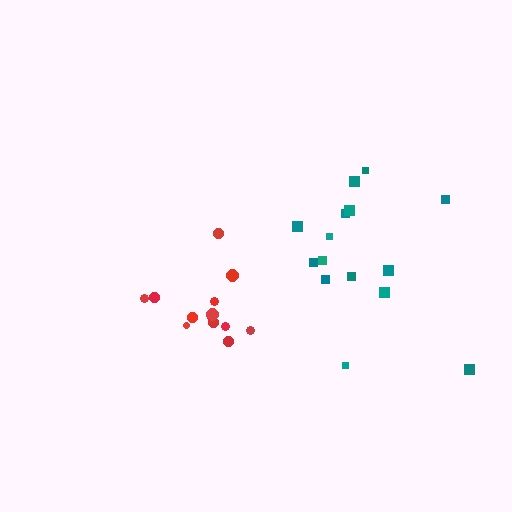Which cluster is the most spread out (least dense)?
Teal.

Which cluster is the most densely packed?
Red.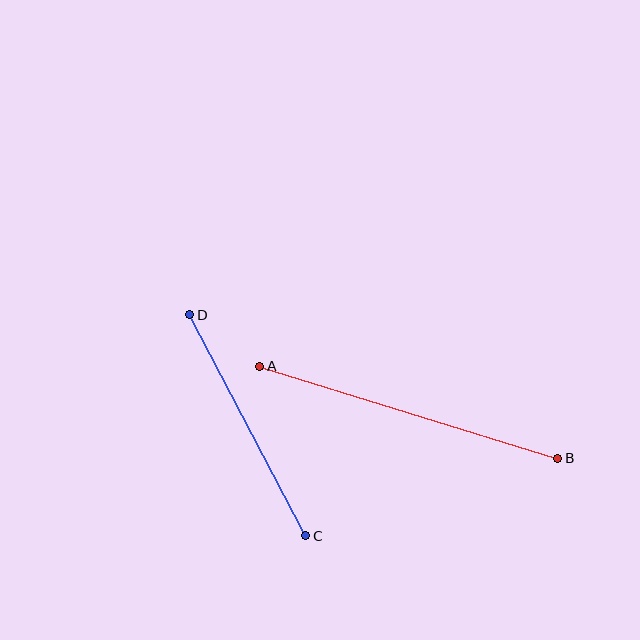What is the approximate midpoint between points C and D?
The midpoint is at approximately (248, 425) pixels.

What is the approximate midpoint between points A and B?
The midpoint is at approximately (409, 412) pixels.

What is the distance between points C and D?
The distance is approximately 250 pixels.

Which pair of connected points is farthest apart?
Points A and B are farthest apart.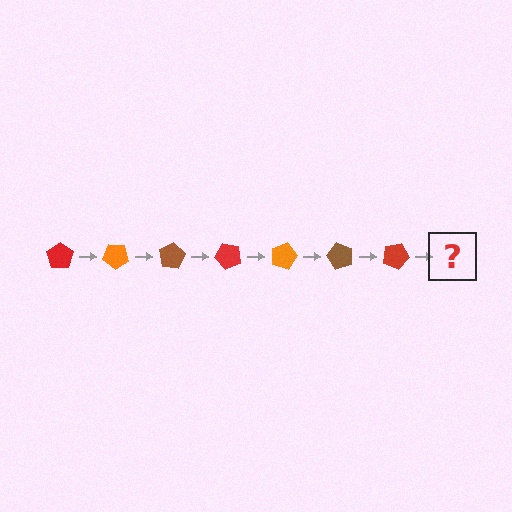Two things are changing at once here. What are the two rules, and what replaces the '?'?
The two rules are that it rotates 40 degrees each step and the color cycles through red, orange, and brown. The '?' should be an orange pentagon, rotated 280 degrees from the start.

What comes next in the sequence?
The next element should be an orange pentagon, rotated 280 degrees from the start.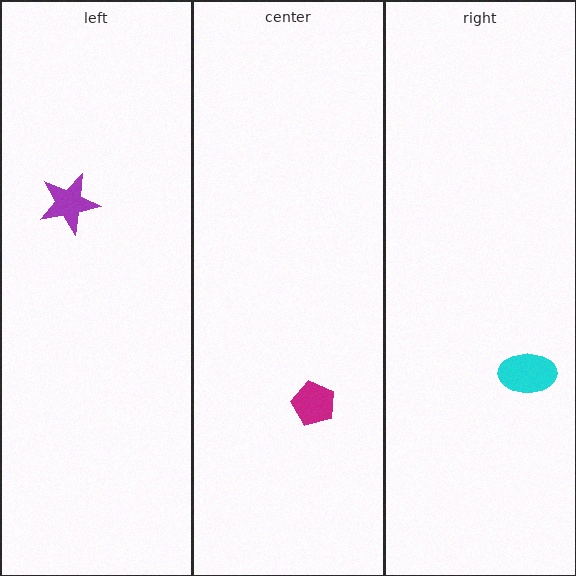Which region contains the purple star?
The left region.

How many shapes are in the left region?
1.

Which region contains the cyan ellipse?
The right region.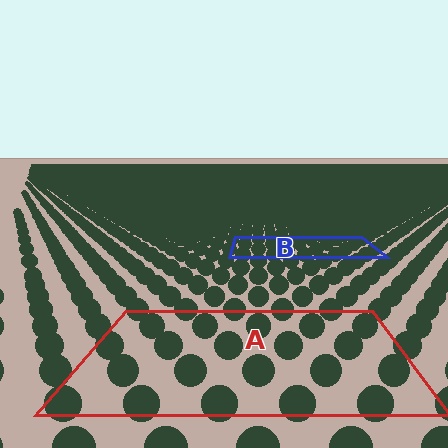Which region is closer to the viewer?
Region A is closer. The texture elements there are larger and more spread out.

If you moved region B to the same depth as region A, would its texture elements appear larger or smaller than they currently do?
They would appear larger. At a closer depth, the same texture elements are projected at a bigger on-screen size.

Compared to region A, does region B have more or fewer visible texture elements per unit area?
Region B has more texture elements per unit area — they are packed more densely because it is farther away.